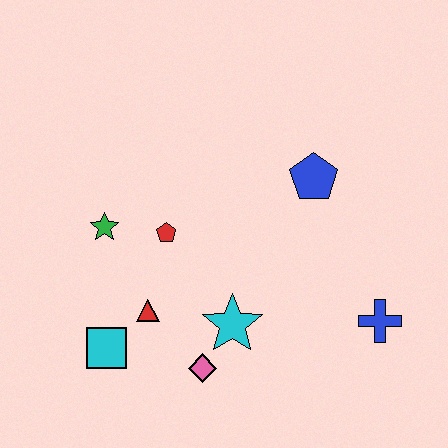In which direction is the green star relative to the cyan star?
The green star is to the left of the cyan star.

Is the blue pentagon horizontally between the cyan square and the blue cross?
Yes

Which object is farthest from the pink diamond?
The blue pentagon is farthest from the pink diamond.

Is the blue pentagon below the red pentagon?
No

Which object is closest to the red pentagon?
The green star is closest to the red pentagon.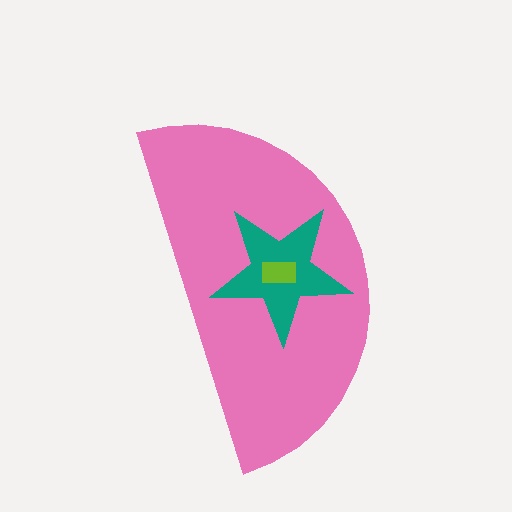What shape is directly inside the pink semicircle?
The teal star.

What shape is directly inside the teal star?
The lime rectangle.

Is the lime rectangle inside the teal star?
Yes.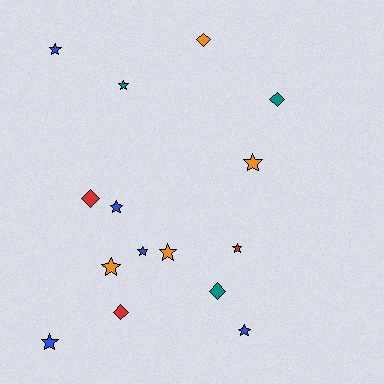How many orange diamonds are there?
There is 1 orange diamond.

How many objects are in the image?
There are 15 objects.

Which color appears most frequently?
Blue, with 5 objects.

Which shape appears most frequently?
Star, with 10 objects.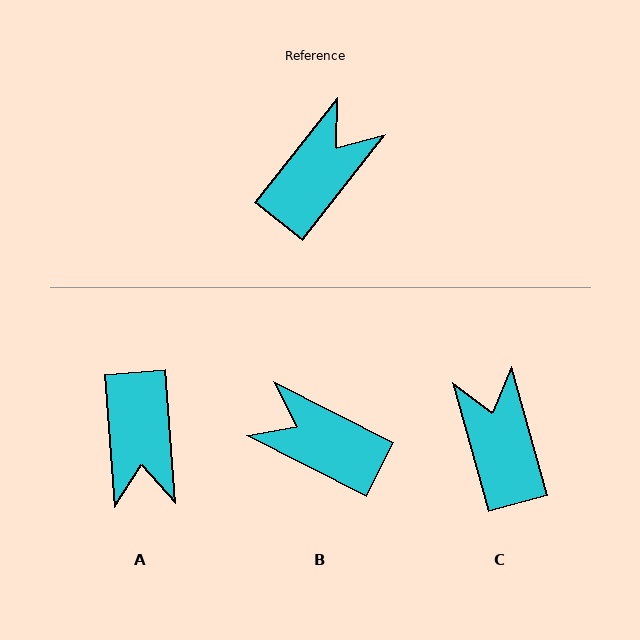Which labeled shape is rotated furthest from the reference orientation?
A, about 138 degrees away.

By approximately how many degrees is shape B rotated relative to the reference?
Approximately 101 degrees counter-clockwise.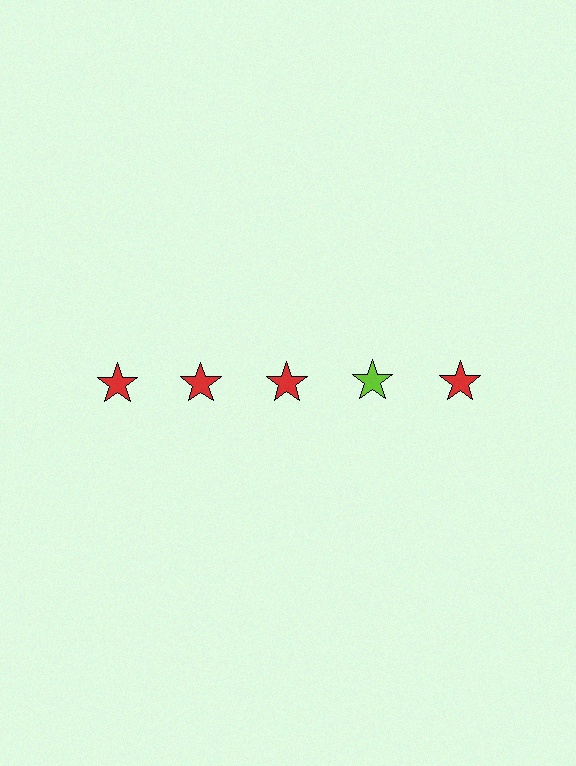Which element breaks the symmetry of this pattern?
The lime star in the top row, second from right column breaks the symmetry. All other shapes are red stars.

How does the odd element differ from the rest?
It has a different color: lime instead of red.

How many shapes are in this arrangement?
There are 5 shapes arranged in a grid pattern.